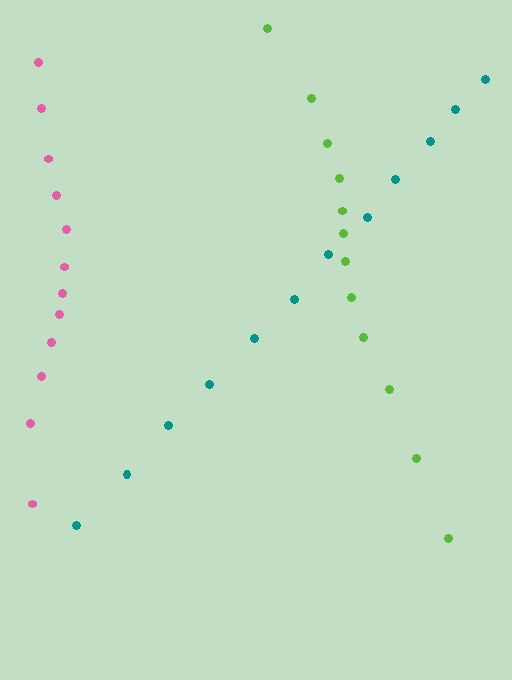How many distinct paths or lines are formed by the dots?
There are 3 distinct paths.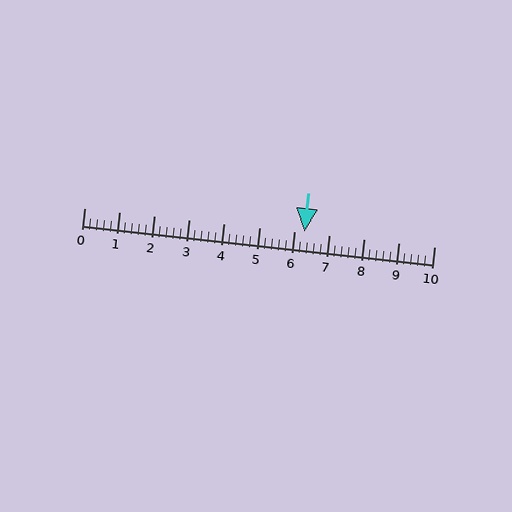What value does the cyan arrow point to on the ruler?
The cyan arrow points to approximately 6.3.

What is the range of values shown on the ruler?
The ruler shows values from 0 to 10.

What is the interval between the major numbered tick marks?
The major tick marks are spaced 1 units apart.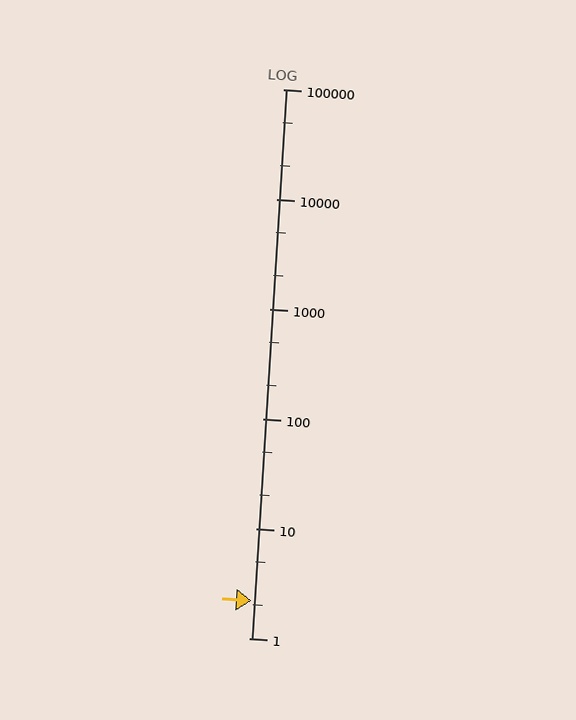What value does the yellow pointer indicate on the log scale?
The pointer indicates approximately 2.2.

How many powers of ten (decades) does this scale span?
The scale spans 5 decades, from 1 to 100000.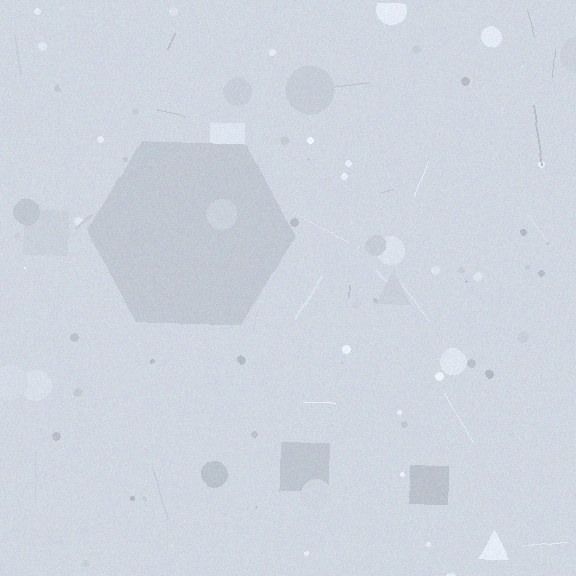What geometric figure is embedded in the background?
A hexagon is embedded in the background.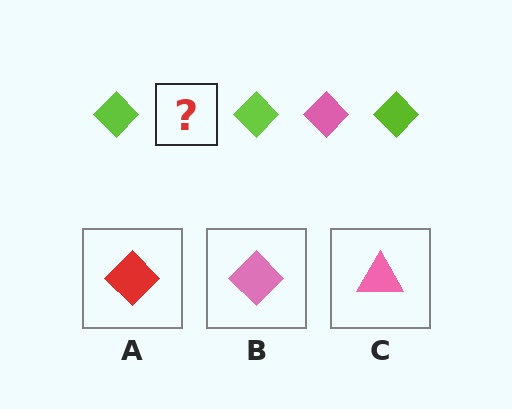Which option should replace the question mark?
Option B.